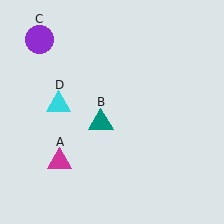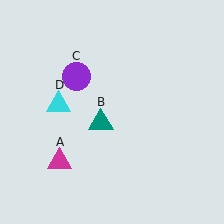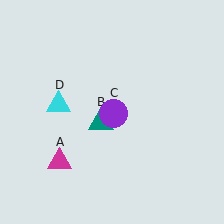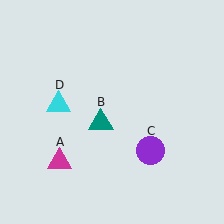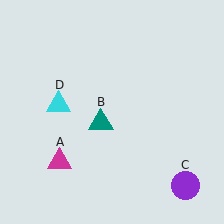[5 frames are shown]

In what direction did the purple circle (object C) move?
The purple circle (object C) moved down and to the right.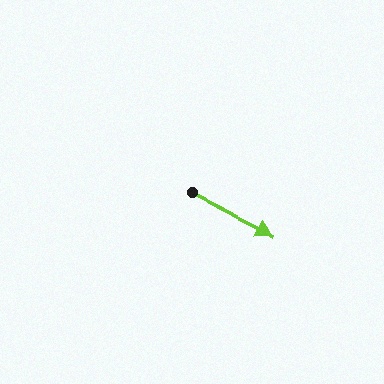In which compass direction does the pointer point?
Southeast.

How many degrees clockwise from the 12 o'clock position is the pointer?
Approximately 117 degrees.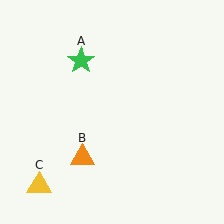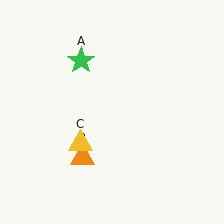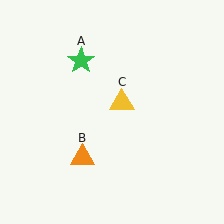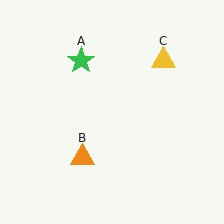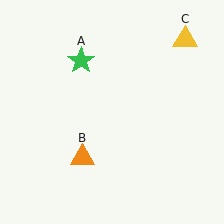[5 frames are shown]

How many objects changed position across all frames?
1 object changed position: yellow triangle (object C).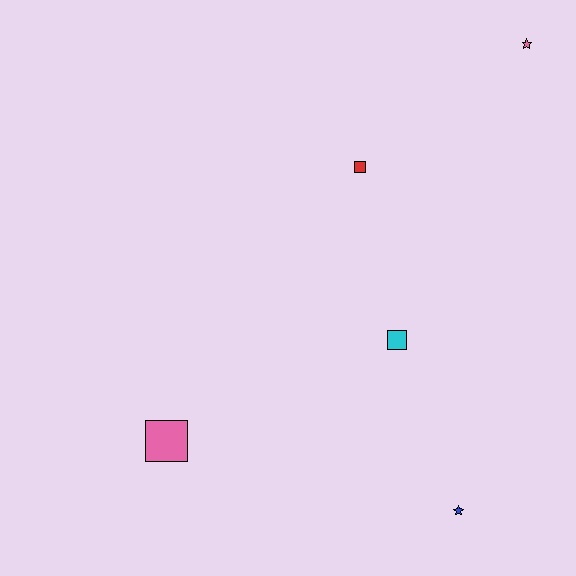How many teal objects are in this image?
There are no teal objects.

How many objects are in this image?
There are 5 objects.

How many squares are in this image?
There are 3 squares.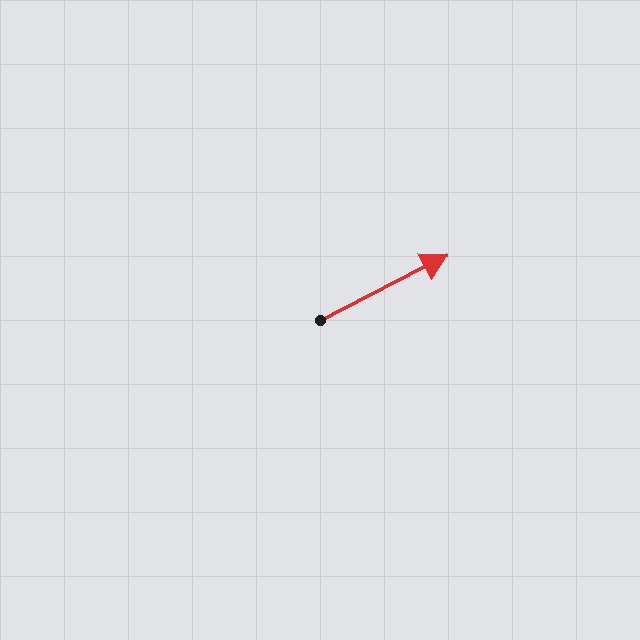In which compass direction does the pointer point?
Northeast.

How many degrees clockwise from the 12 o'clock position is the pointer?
Approximately 63 degrees.